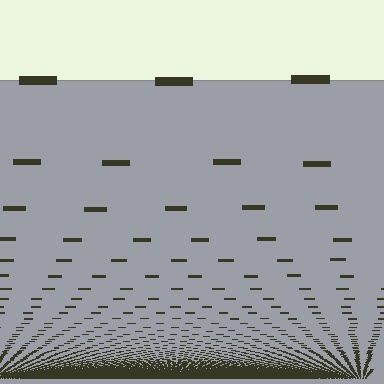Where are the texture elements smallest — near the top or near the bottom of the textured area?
Near the bottom.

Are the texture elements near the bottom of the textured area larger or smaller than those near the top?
Smaller. The gradient is inverted — elements near the bottom are smaller and denser.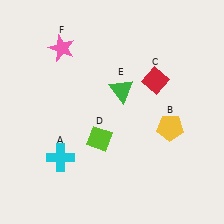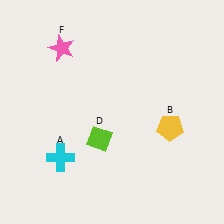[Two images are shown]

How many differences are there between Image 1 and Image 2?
There are 2 differences between the two images.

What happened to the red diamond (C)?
The red diamond (C) was removed in Image 2. It was in the top-right area of Image 1.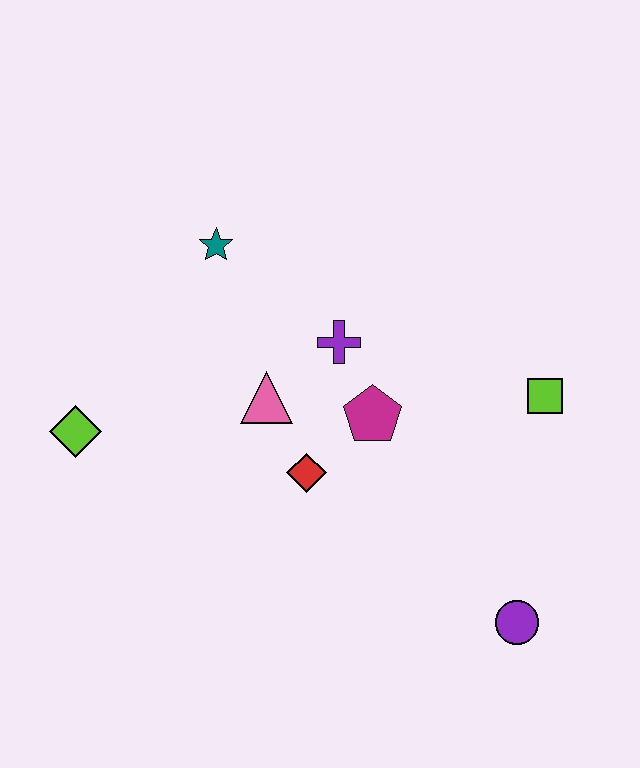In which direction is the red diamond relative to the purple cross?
The red diamond is below the purple cross.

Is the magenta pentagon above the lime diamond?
Yes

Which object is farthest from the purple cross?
The purple circle is farthest from the purple cross.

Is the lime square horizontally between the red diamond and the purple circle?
No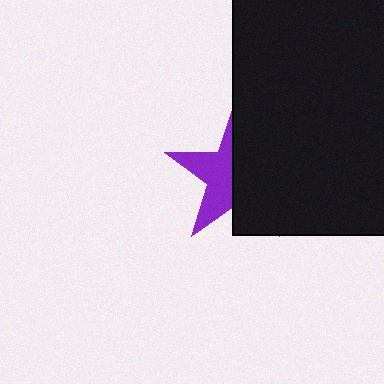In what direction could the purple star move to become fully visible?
The purple star could move left. That would shift it out from behind the black rectangle entirely.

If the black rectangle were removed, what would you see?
You would see the complete purple star.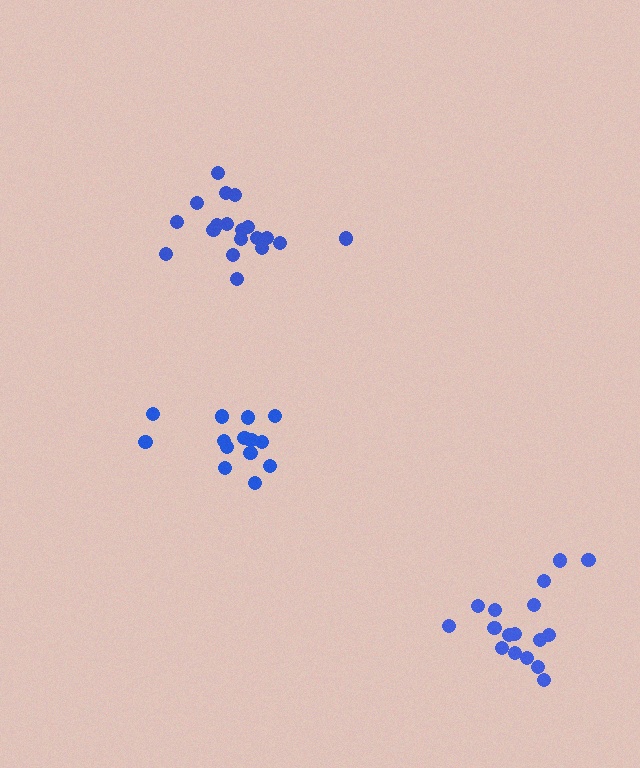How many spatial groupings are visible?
There are 3 spatial groupings.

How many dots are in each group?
Group 1: 15 dots, Group 2: 19 dots, Group 3: 17 dots (51 total).